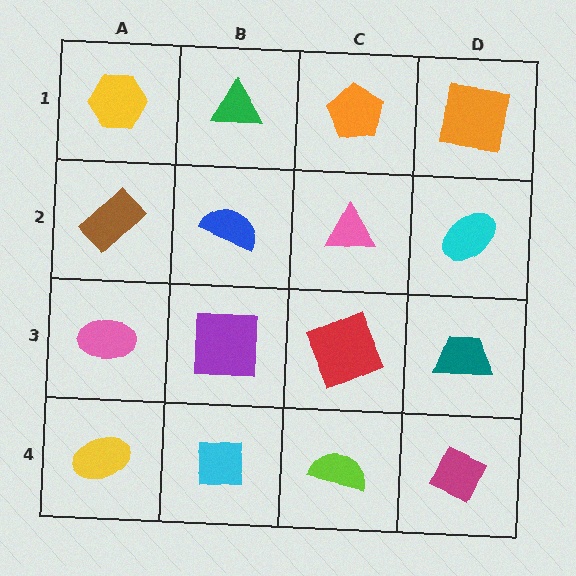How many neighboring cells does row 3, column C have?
4.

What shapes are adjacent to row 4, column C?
A red square (row 3, column C), a cyan square (row 4, column B), a magenta diamond (row 4, column D).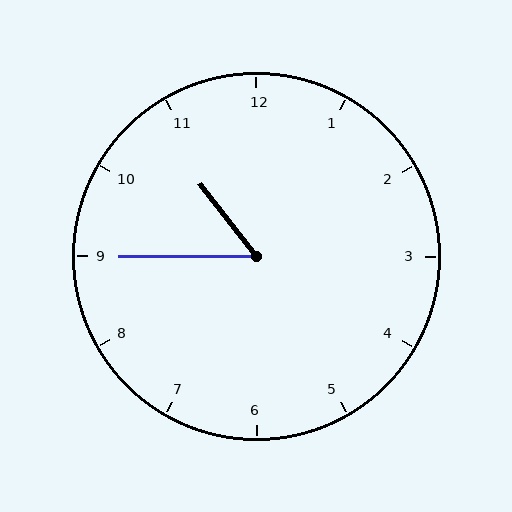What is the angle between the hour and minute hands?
Approximately 52 degrees.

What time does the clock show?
10:45.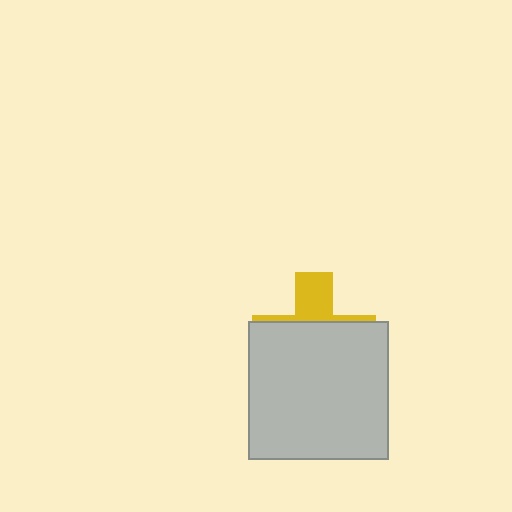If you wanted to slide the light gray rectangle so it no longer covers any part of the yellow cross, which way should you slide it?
Slide it down — that is the most direct way to separate the two shapes.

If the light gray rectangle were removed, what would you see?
You would see the complete yellow cross.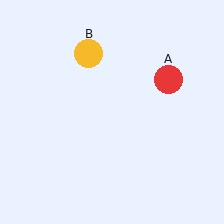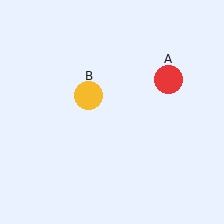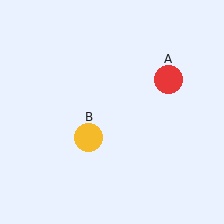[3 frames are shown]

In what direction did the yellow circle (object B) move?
The yellow circle (object B) moved down.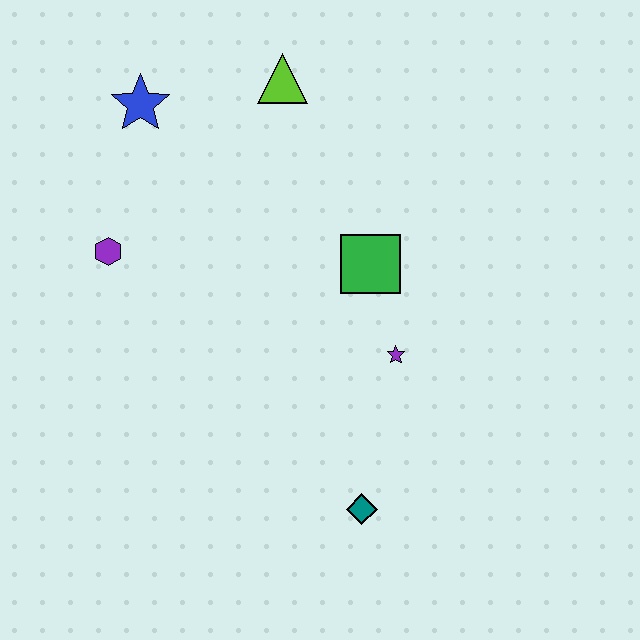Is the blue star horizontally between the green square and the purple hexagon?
Yes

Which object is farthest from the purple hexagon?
The teal diamond is farthest from the purple hexagon.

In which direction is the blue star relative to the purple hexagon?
The blue star is above the purple hexagon.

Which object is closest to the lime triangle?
The blue star is closest to the lime triangle.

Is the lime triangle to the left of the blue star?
No